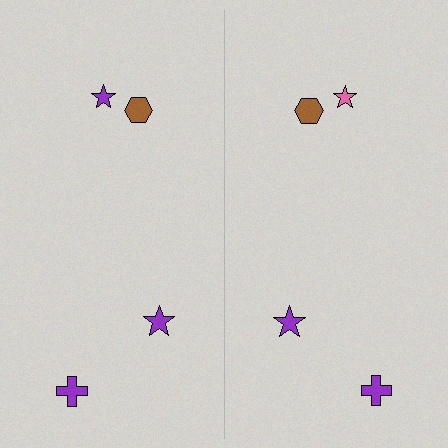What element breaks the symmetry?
The pink star on the right side breaks the symmetry — its mirror counterpart is purple.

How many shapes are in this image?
There are 8 shapes in this image.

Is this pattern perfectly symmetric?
No, the pattern is not perfectly symmetric. The pink star on the right side breaks the symmetry — its mirror counterpart is purple.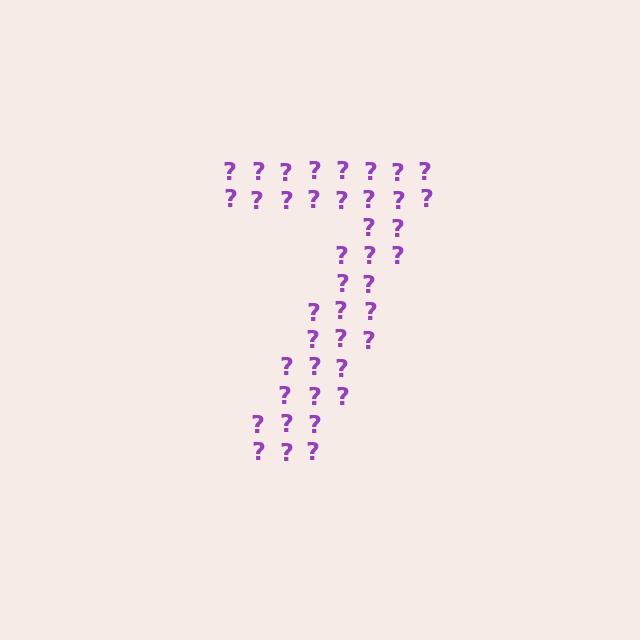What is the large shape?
The large shape is the digit 7.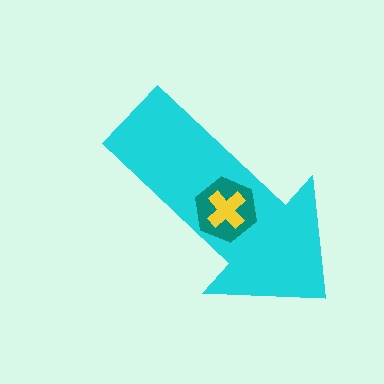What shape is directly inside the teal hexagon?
The yellow cross.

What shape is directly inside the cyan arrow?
The teal hexagon.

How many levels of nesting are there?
3.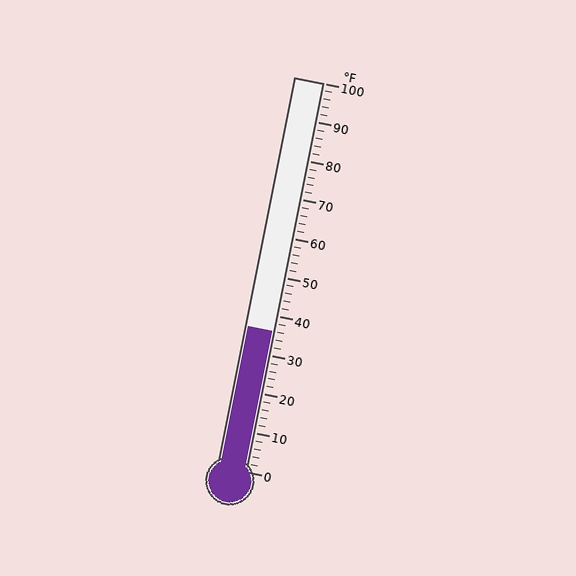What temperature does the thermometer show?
The thermometer shows approximately 36°F.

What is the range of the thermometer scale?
The thermometer scale ranges from 0°F to 100°F.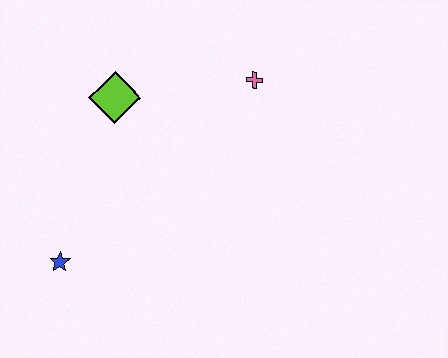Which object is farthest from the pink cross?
The blue star is farthest from the pink cross.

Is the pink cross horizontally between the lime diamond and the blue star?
No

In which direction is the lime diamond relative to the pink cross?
The lime diamond is to the left of the pink cross.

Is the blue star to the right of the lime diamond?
No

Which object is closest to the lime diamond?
The pink cross is closest to the lime diamond.